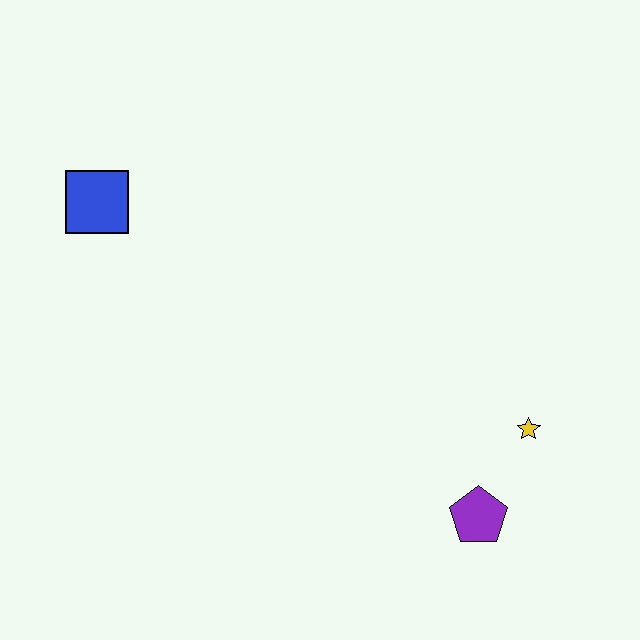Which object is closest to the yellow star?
The purple pentagon is closest to the yellow star.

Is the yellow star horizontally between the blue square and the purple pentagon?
No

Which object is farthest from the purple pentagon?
The blue square is farthest from the purple pentagon.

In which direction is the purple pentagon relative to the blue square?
The purple pentagon is to the right of the blue square.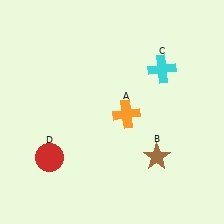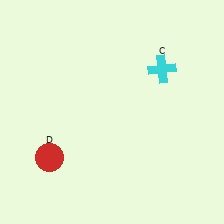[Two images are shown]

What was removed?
The brown star (B), the orange cross (A) were removed in Image 2.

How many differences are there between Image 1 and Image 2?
There are 2 differences between the two images.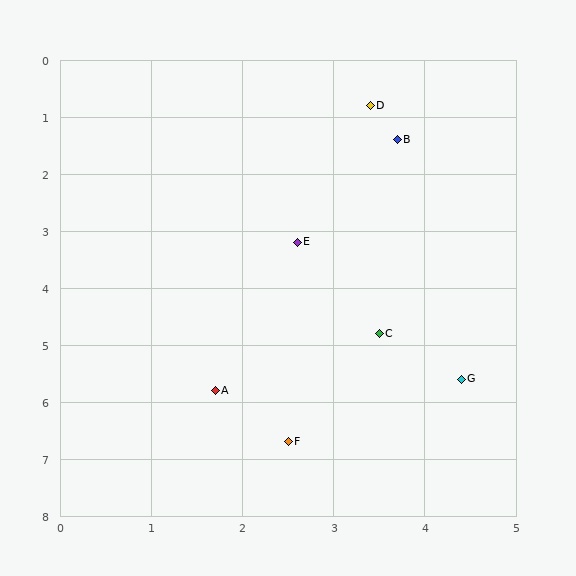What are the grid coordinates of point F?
Point F is at approximately (2.5, 6.7).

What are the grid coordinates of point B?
Point B is at approximately (3.7, 1.4).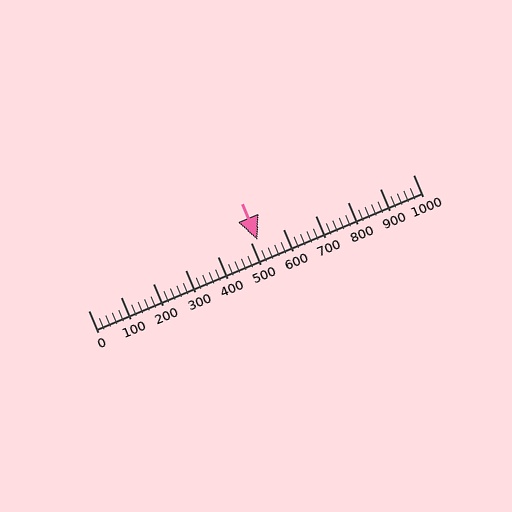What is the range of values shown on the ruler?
The ruler shows values from 0 to 1000.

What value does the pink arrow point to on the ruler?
The pink arrow points to approximately 520.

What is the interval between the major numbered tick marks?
The major tick marks are spaced 100 units apart.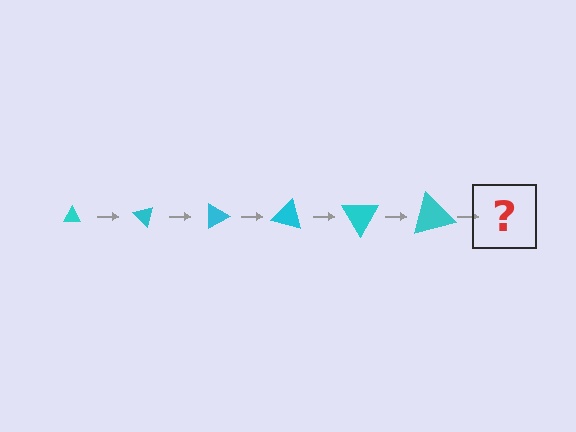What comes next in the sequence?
The next element should be a triangle, larger than the previous one and rotated 270 degrees from the start.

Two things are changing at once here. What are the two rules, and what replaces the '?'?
The two rules are that the triangle grows larger each step and it rotates 45 degrees each step. The '?' should be a triangle, larger than the previous one and rotated 270 degrees from the start.